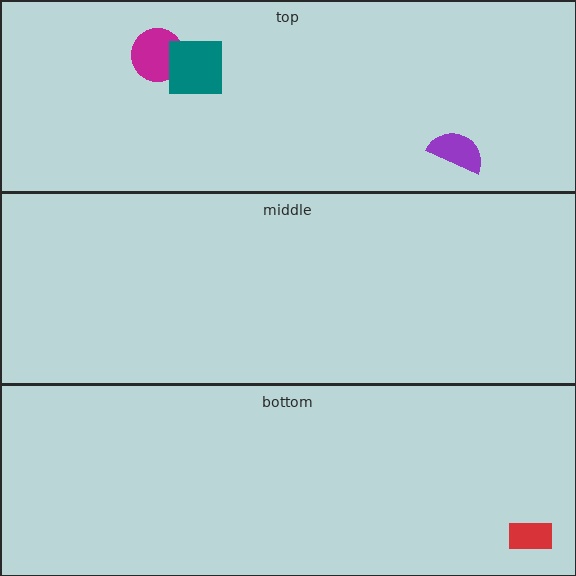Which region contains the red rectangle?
The bottom region.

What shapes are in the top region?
The purple semicircle, the magenta circle, the teal square.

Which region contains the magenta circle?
The top region.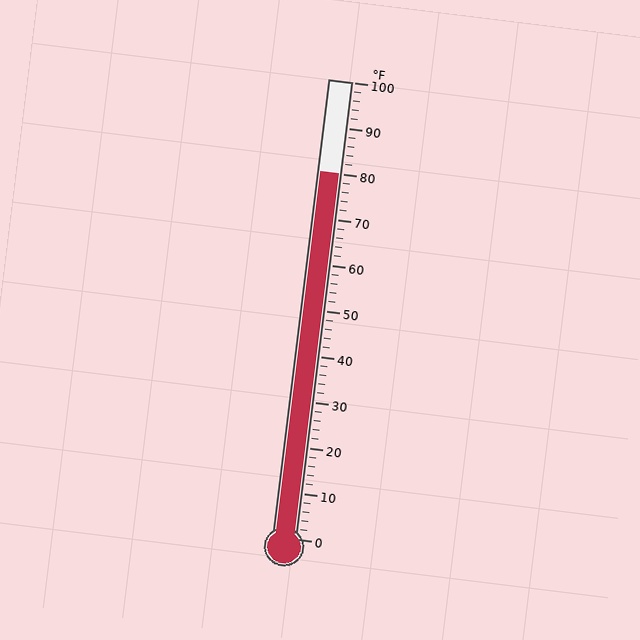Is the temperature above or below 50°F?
The temperature is above 50°F.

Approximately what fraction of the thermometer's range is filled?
The thermometer is filled to approximately 80% of its range.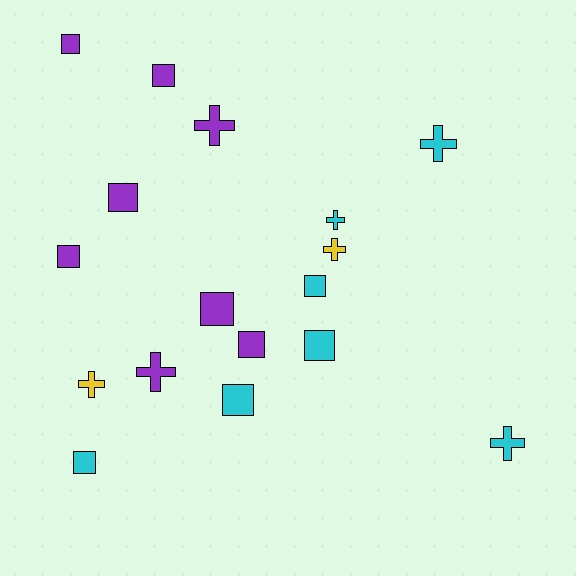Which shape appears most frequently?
Square, with 10 objects.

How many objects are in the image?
There are 17 objects.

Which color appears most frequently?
Purple, with 8 objects.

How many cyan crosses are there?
There are 3 cyan crosses.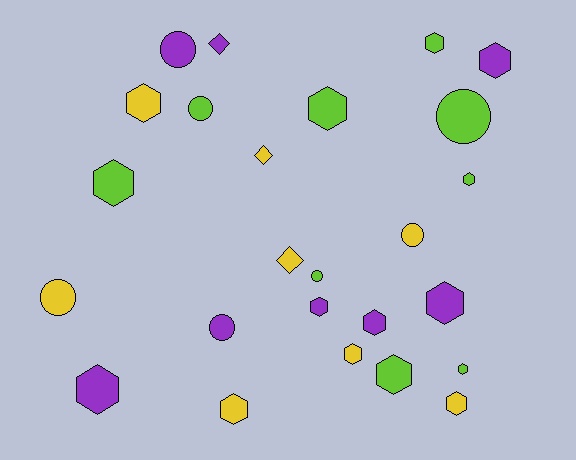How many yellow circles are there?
There are 2 yellow circles.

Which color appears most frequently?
Lime, with 9 objects.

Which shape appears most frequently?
Hexagon, with 15 objects.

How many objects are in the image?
There are 25 objects.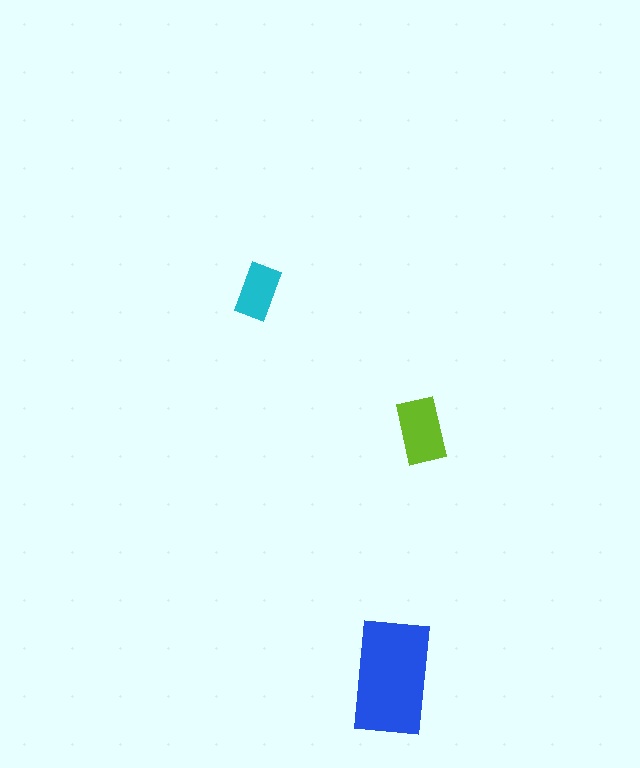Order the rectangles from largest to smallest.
the blue one, the lime one, the cyan one.